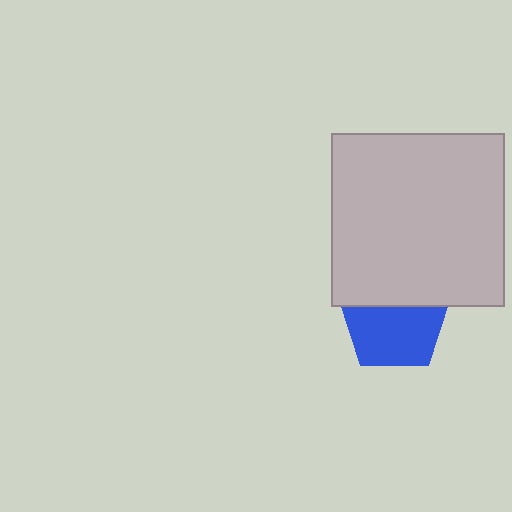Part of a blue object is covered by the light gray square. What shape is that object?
It is a pentagon.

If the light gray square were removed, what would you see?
You would see the complete blue pentagon.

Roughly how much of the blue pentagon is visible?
About half of it is visible (roughly 63%).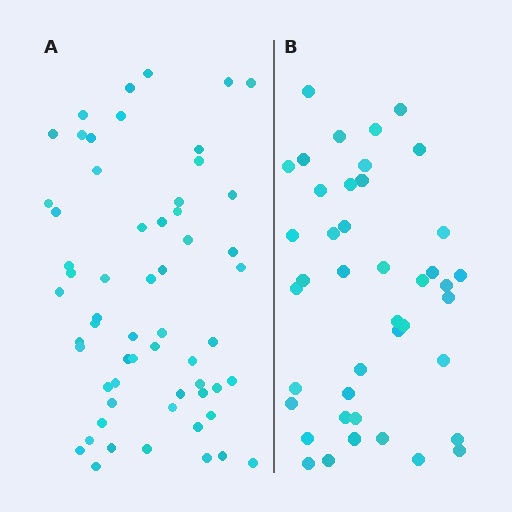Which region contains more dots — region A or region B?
Region A (the left region) has more dots.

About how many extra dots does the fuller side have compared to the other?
Region A has approximately 15 more dots than region B.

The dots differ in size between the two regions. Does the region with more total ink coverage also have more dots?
No. Region B has more total ink coverage because its dots are larger, but region A actually contains more individual dots. Total area can be misleading — the number of items is what matters here.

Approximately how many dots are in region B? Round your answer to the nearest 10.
About 40 dots. (The exact count is 42, which rounds to 40.)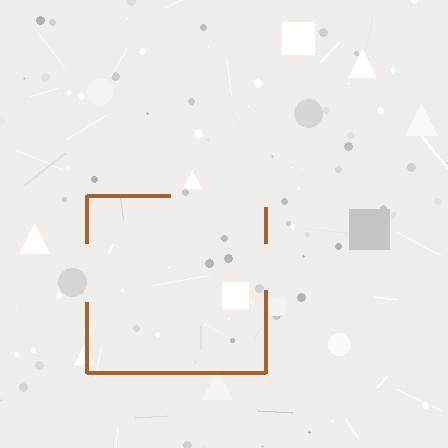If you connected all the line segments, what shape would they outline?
They would outline a square.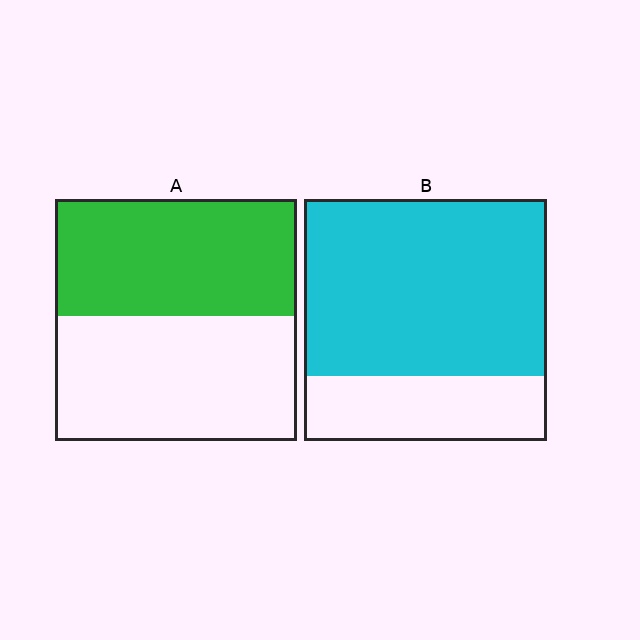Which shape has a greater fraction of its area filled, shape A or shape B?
Shape B.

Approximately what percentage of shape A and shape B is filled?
A is approximately 50% and B is approximately 75%.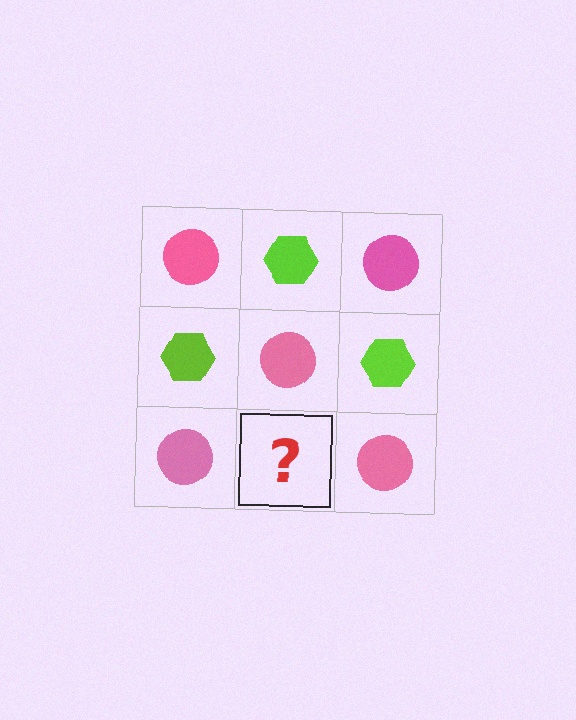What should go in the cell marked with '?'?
The missing cell should contain a lime hexagon.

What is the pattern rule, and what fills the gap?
The rule is that it alternates pink circle and lime hexagon in a checkerboard pattern. The gap should be filled with a lime hexagon.